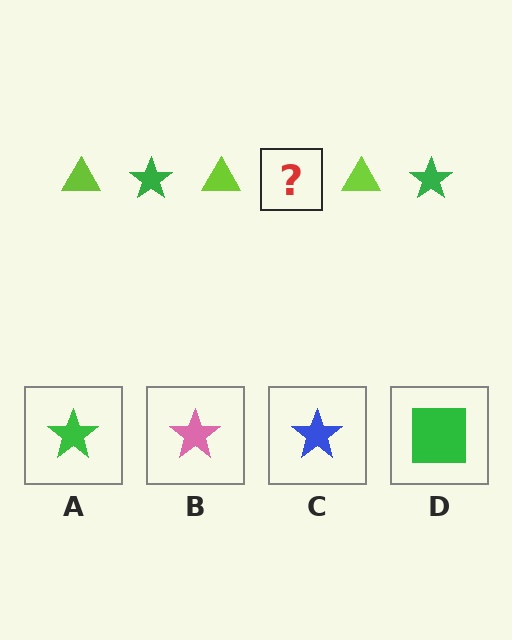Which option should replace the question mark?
Option A.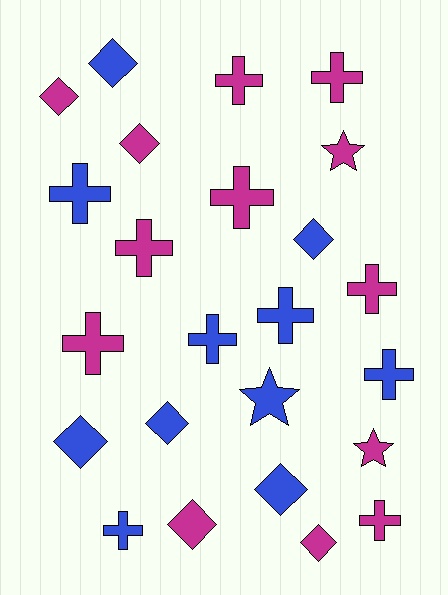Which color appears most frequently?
Magenta, with 13 objects.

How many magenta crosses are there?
There are 7 magenta crosses.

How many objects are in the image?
There are 24 objects.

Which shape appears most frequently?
Cross, with 12 objects.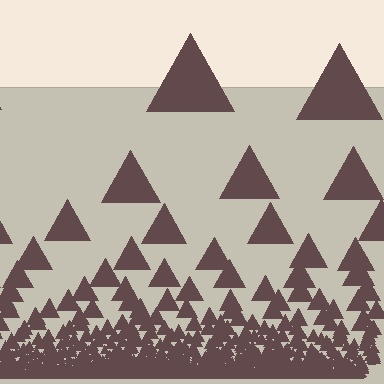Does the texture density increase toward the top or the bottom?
Density increases toward the bottom.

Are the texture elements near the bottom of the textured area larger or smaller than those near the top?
Smaller. The gradient is inverted — elements near the bottom are smaller and denser.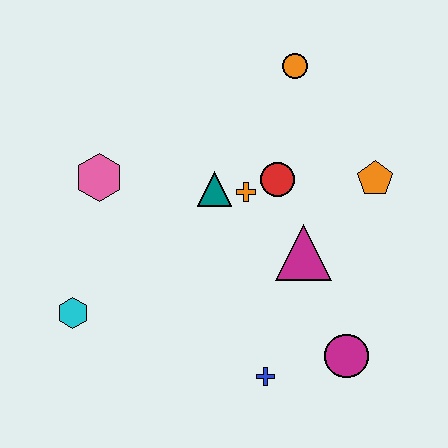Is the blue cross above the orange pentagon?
No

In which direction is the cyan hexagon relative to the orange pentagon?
The cyan hexagon is to the left of the orange pentagon.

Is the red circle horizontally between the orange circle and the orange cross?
Yes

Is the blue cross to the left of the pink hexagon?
No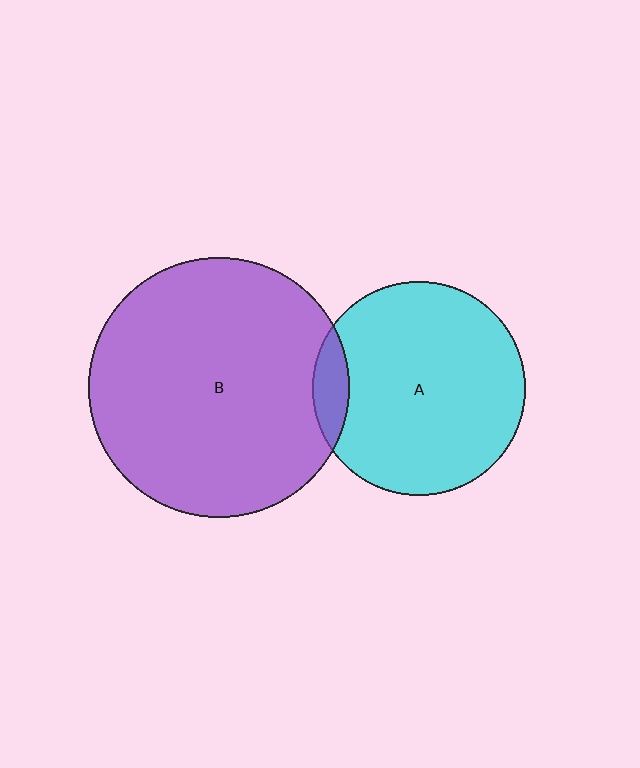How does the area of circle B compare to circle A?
Approximately 1.5 times.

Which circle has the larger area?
Circle B (purple).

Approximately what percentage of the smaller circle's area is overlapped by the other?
Approximately 10%.